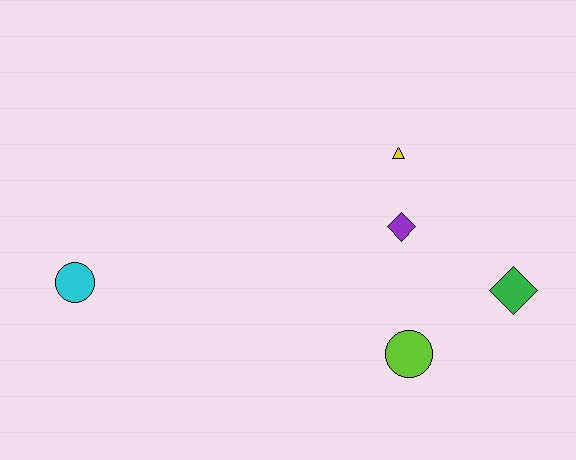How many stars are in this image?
There are no stars.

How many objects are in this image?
There are 5 objects.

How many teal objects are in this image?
There are no teal objects.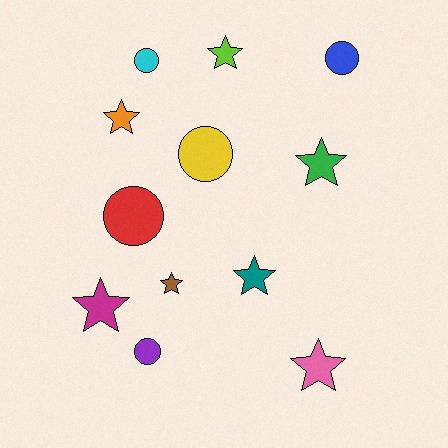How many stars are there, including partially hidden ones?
There are 7 stars.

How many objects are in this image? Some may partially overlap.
There are 12 objects.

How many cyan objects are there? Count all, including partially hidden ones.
There is 1 cyan object.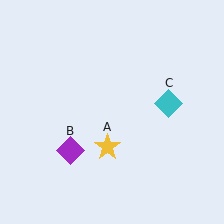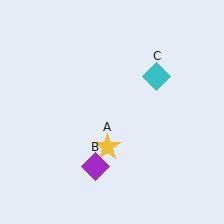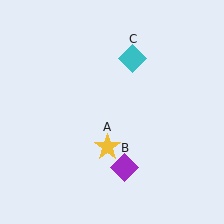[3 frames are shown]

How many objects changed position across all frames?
2 objects changed position: purple diamond (object B), cyan diamond (object C).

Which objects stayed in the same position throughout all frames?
Yellow star (object A) remained stationary.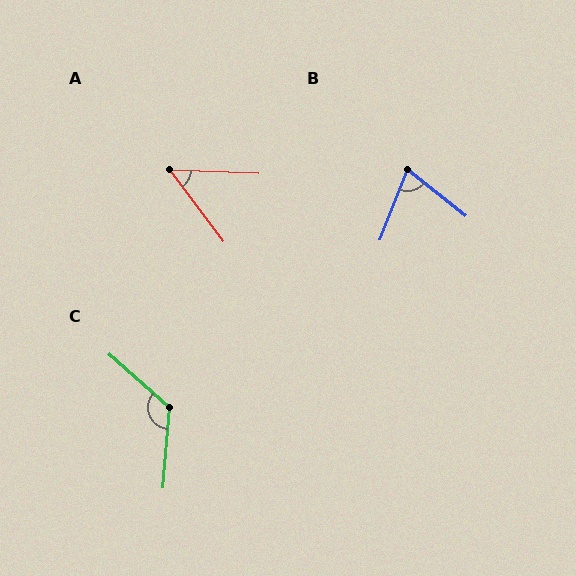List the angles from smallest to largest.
A (51°), B (73°), C (127°).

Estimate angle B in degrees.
Approximately 73 degrees.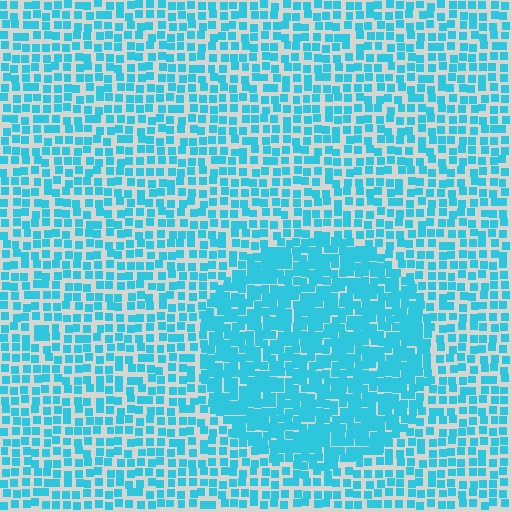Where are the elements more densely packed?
The elements are more densely packed inside the circle boundary.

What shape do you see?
I see a circle.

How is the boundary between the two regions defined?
The boundary is defined by a change in element density (approximately 1.8x ratio). All elements are the same color, size, and shape.